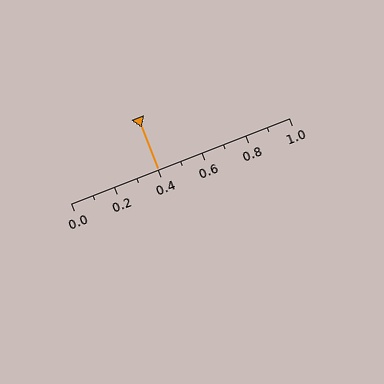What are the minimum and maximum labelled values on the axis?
The axis runs from 0.0 to 1.0.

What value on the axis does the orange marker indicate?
The marker indicates approximately 0.4.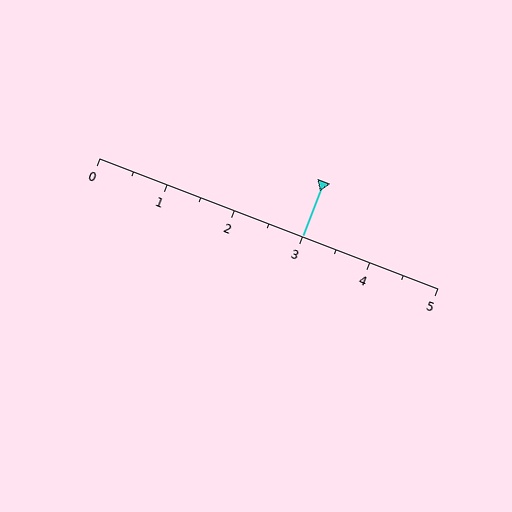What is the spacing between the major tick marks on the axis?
The major ticks are spaced 1 apart.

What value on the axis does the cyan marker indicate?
The marker indicates approximately 3.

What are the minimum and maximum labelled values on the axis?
The axis runs from 0 to 5.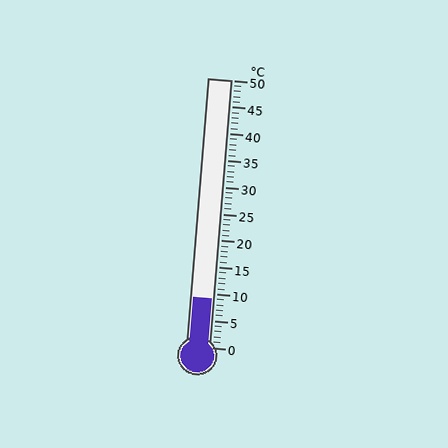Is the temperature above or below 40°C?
The temperature is below 40°C.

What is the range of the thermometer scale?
The thermometer scale ranges from 0°C to 50°C.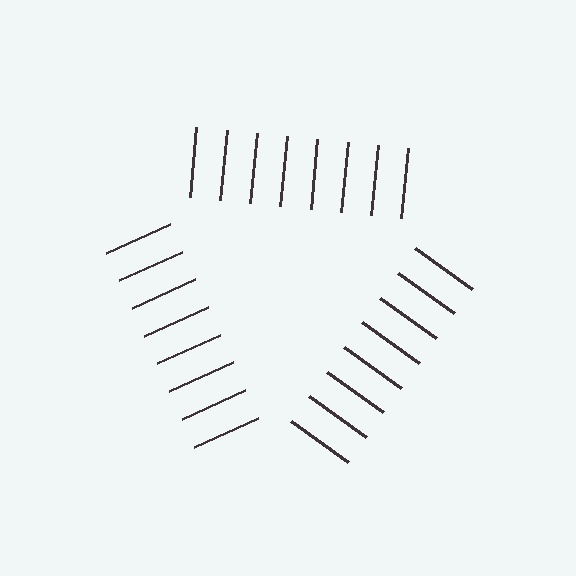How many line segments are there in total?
24 — 8 along each of the 3 edges.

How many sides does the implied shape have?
3 sides — the line-ends trace a triangle.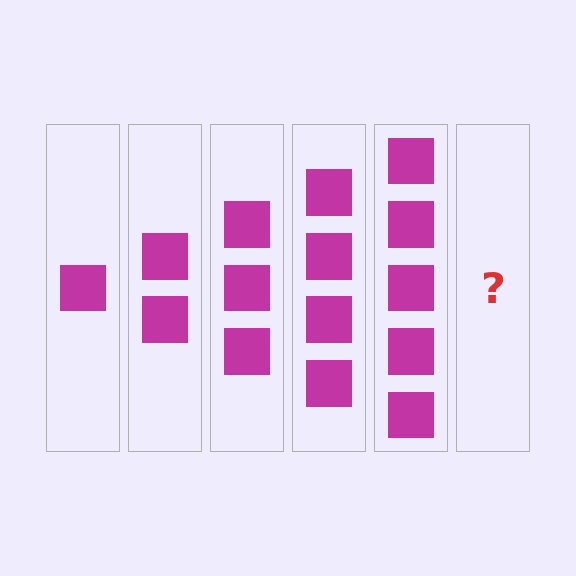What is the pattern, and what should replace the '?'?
The pattern is that each step adds one more square. The '?' should be 6 squares.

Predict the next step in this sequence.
The next step is 6 squares.